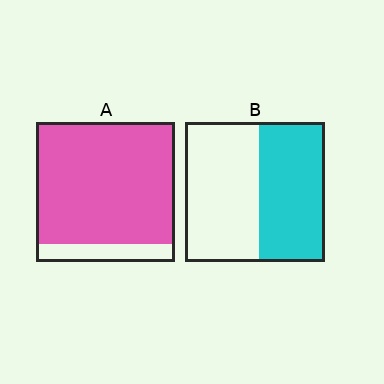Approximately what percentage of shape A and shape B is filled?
A is approximately 85% and B is approximately 45%.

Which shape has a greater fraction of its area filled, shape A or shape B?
Shape A.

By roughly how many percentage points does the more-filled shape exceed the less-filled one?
By roughly 40 percentage points (A over B).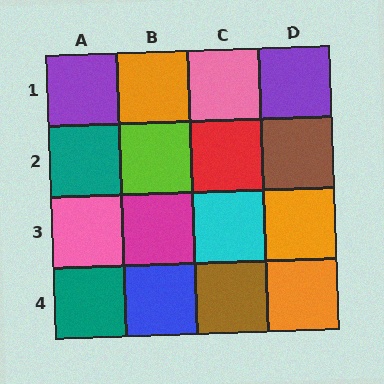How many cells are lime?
1 cell is lime.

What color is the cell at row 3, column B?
Magenta.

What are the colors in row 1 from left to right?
Purple, orange, pink, purple.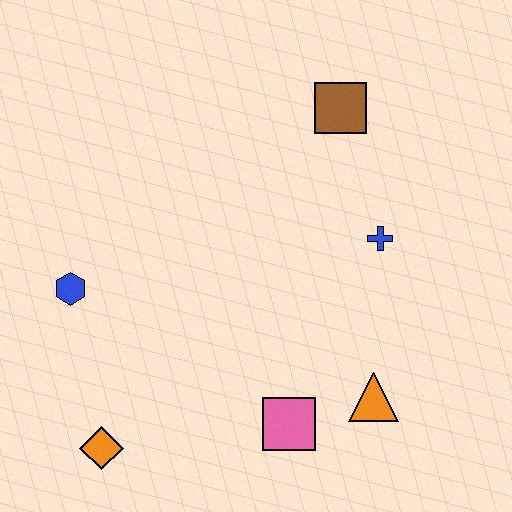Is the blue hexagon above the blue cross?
No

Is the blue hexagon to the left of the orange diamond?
Yes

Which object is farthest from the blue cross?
The orange diamond is farthest from the blue cross.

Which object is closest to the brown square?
The blue cross is closest to the brown square.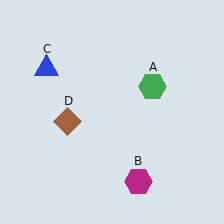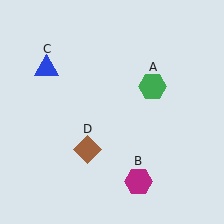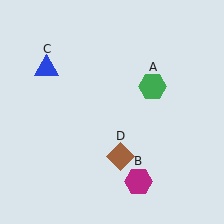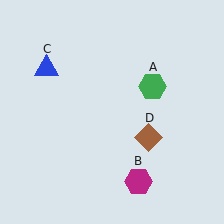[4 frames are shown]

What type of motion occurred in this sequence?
The brown diamond (object D) rotated counterclockwise around the center of the scene.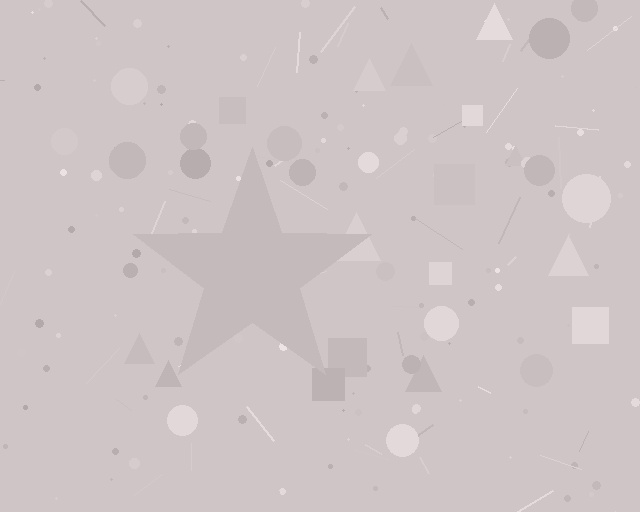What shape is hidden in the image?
A star is hidden in the image.